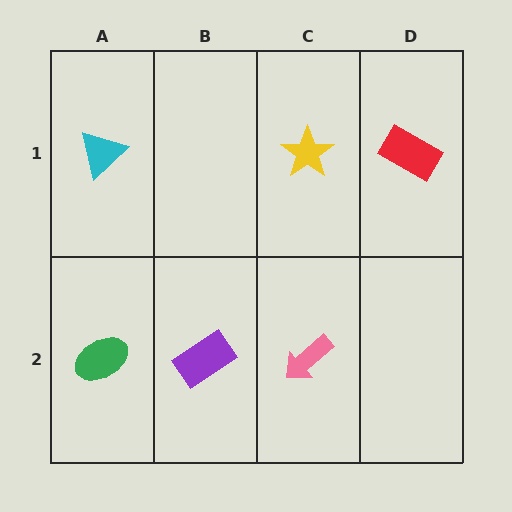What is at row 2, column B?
A purple rectangle.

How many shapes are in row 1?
3 shapes.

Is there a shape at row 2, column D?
No, that cell is empty.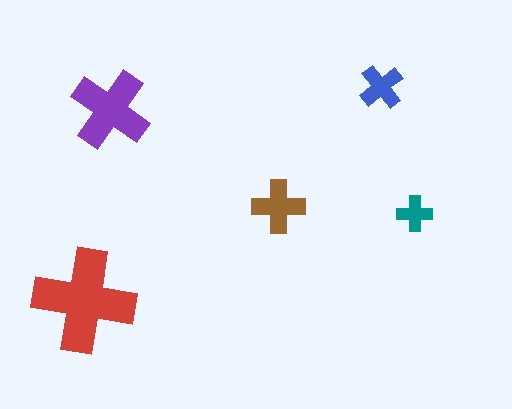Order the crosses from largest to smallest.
the red one, the purple one, the brown one, the blue one, the teal one.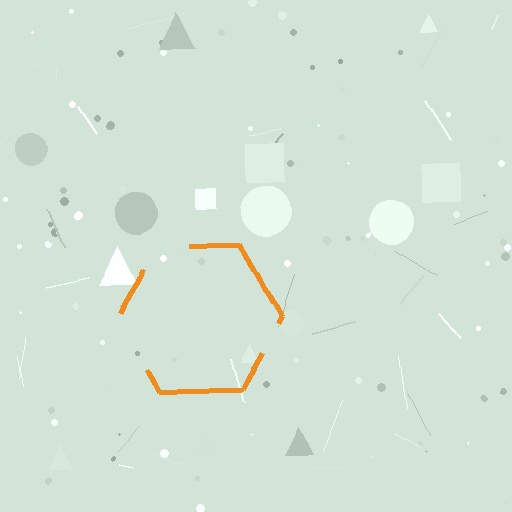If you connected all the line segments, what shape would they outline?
They would outline a hexagon.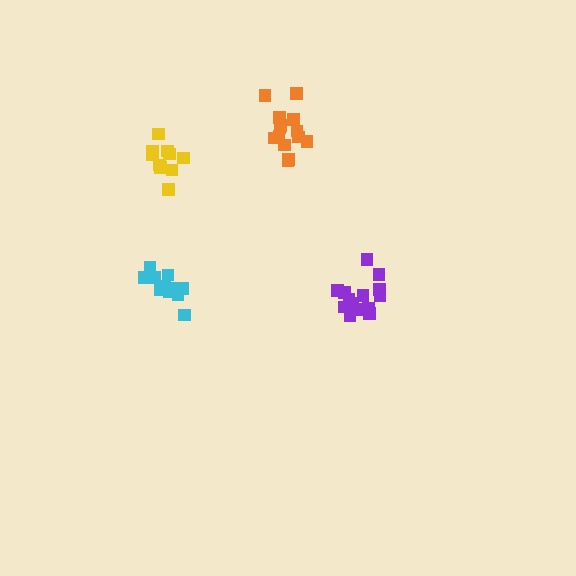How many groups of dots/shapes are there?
There are 4 groups.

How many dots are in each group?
Group 1: 11 dots, Group 2: 14 dots, Group 3: 15 dots, Group 4: 11 dots (51 total).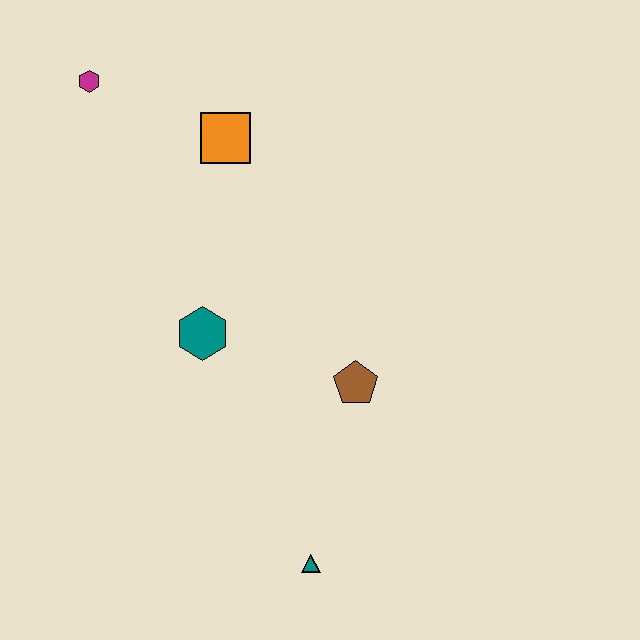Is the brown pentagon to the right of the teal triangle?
Yes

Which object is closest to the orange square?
The magenta hexagon is closest to the orange square.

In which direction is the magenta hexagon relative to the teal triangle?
The magenta hexagon is above the teal triangle.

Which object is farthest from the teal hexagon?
The magenta hexagon is farthest from the teal hexagon.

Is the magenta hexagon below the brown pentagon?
No